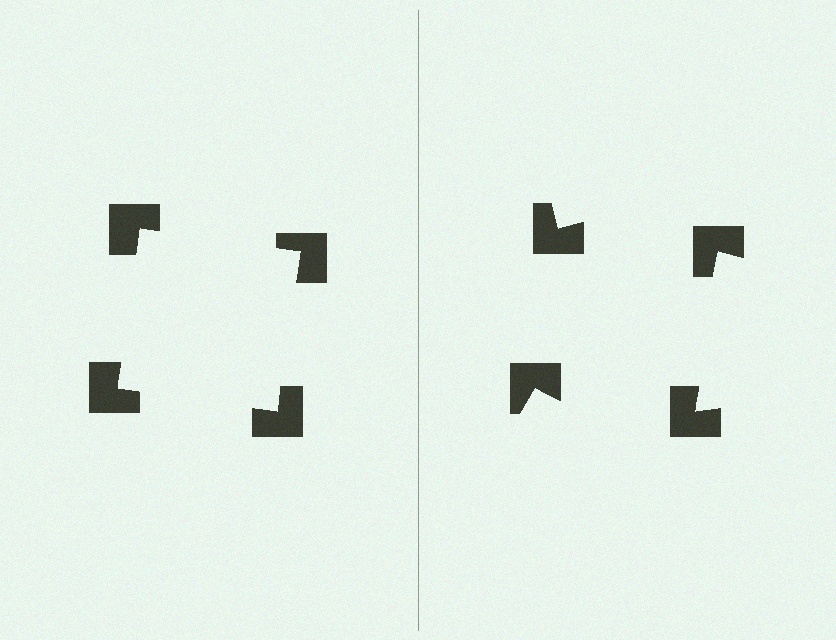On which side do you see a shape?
An illusory square appears on the left side. On the right side the wedge cuts are rotated, so no coherent shape forms.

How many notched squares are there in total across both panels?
8 — 4 on each side.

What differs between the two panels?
The notched squares are positioned identically on both sides; only the wedge orientations differ. On the left they align to a square; on the right they are misaligned.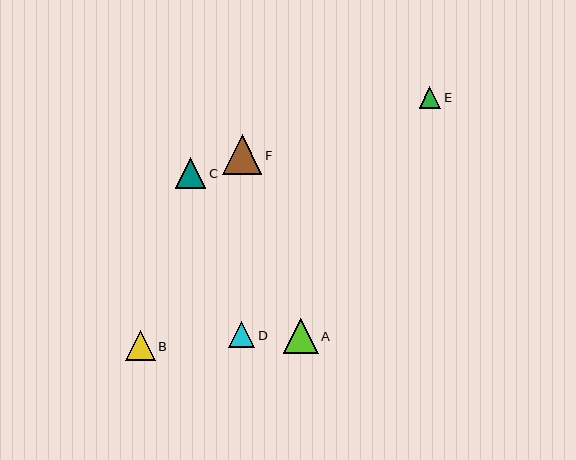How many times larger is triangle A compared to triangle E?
Triangle A is approximately 1.6 times the size of triangle E.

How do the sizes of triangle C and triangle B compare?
Triangle C and triangle B are approximately the same size.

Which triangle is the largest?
Triangle F is the largest with a size of approximately 39 pixels.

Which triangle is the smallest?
Triangle E is the smallest with a size of approximately 22 pixels.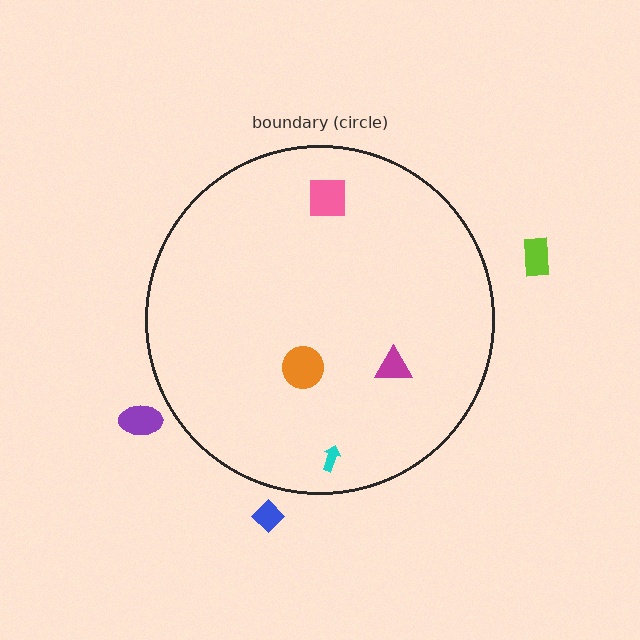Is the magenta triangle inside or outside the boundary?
Inside.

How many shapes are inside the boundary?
4 inside, 3 outside.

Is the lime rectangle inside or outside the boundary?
Outside.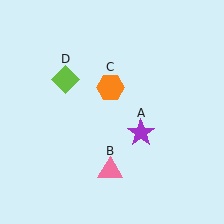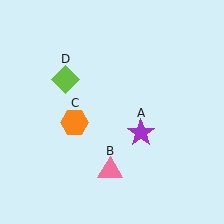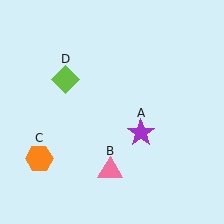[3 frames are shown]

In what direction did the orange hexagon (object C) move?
The orange hexagon (object C) moved down and to the left.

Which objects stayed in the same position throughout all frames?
Purple star (object A) and pink triangle (object B) and lime diamond (object D) remained stationary.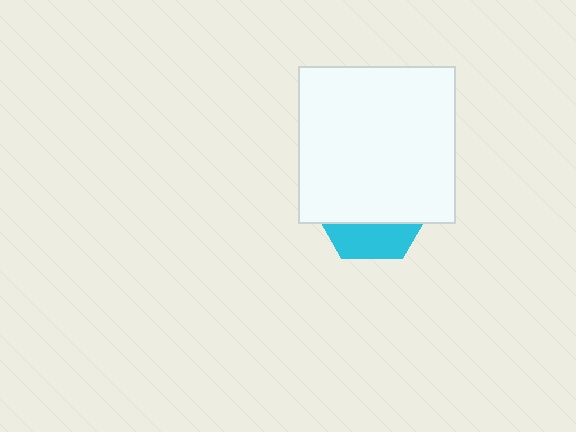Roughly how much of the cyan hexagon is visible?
A small part of it is visible (roughly 30%).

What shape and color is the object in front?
The object in front is a white square.